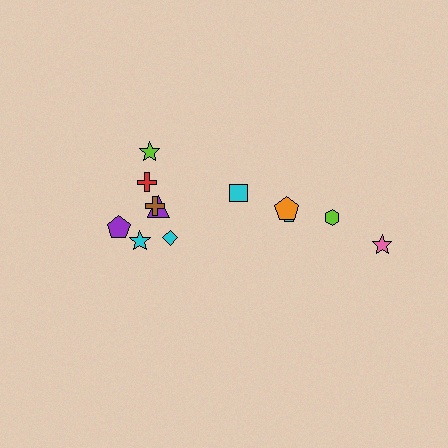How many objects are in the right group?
There are 5 objects.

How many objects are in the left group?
There are 7 objects.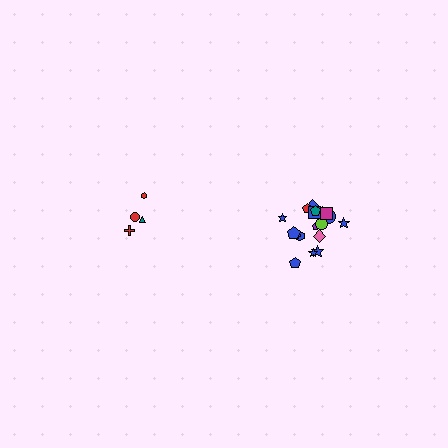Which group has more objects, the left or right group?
The right group.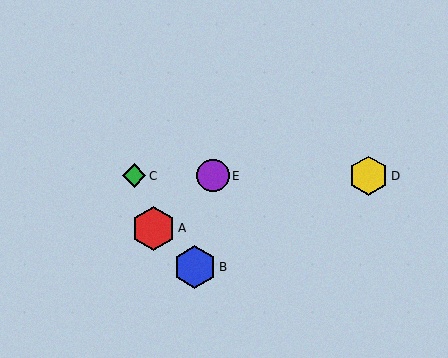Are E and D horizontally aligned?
Yes, both are at y≈176.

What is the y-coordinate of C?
Object C is at y≈176.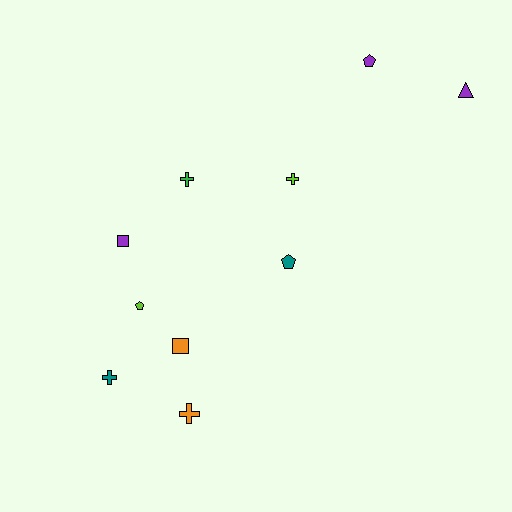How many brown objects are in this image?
There are no brown objects.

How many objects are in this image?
There are 10 objects.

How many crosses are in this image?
There are 4 crosses.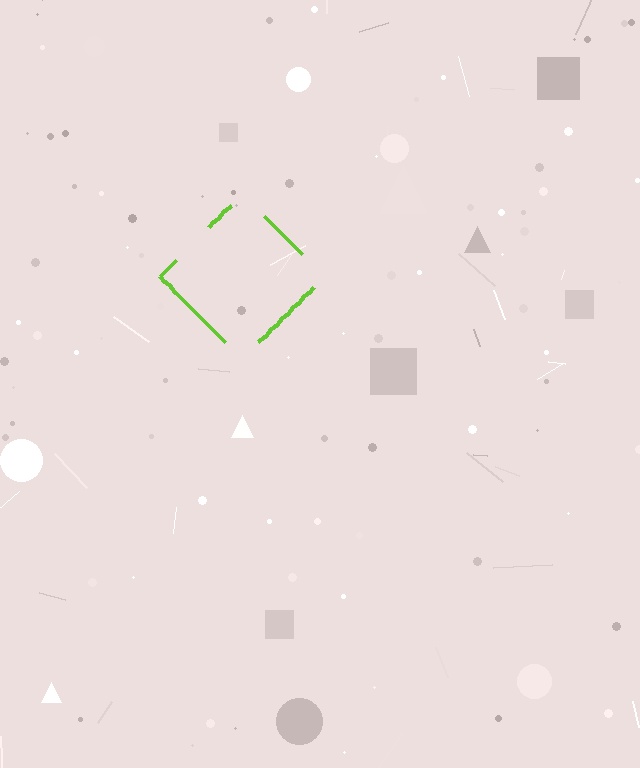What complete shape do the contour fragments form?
The contour fragments form a diamond.